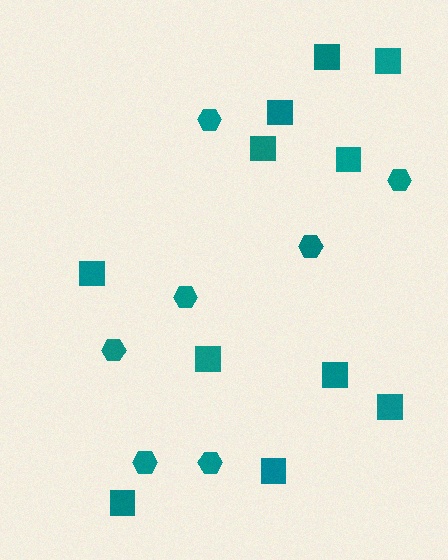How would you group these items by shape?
There are 2 groups: one group of squares (11) and one group of hexagons (7).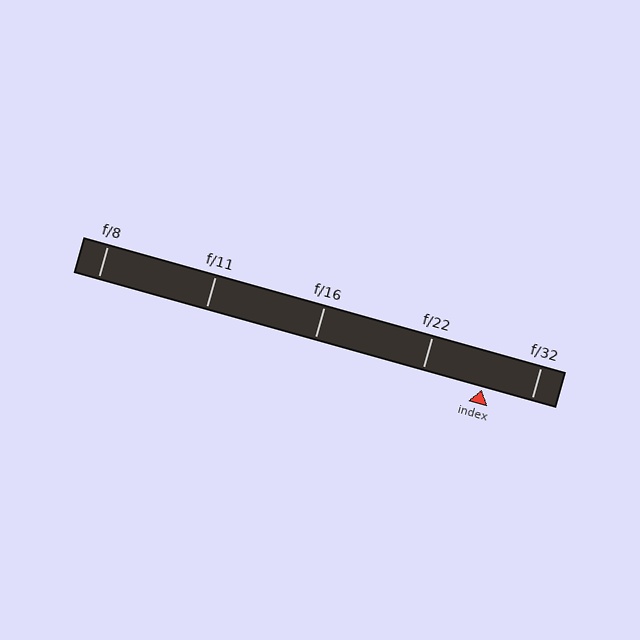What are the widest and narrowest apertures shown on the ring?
The widest aperture shown is f/8 and the narrowest is f/32.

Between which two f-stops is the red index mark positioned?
The index mark is between f/22 and f/32.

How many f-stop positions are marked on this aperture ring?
There are 5 f-stop positions marked.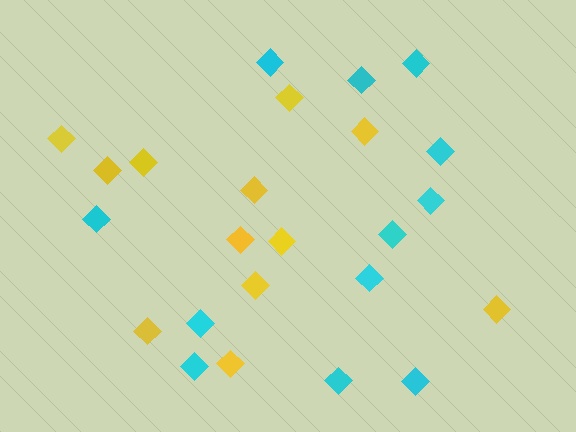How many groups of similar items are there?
There are 2 groups: one group of cyan diamonds (12) and one group of yellow diamonds (12).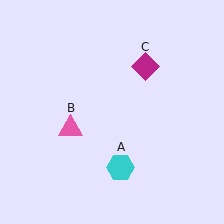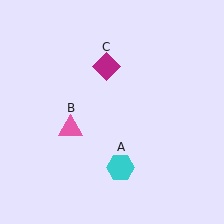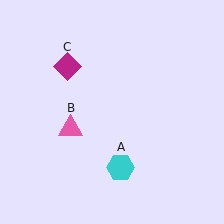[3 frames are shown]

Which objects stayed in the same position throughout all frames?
Cyan hexagon (object A) and pink triangle (object B) remained stationary.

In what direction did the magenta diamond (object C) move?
The magenta diamond (object C) moved left.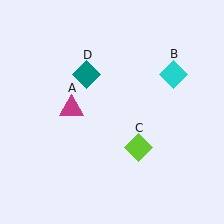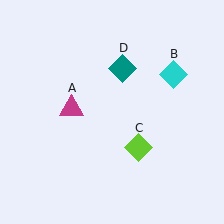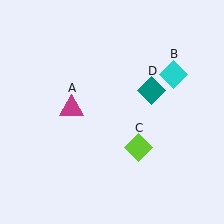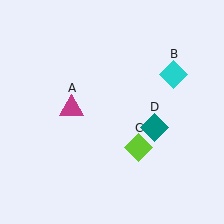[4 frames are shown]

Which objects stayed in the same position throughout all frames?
Magenta triangle (object A) and cyan diamond (object B) and lime diamond (object C) remained stationary.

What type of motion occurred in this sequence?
The teal diamond (object D) rotated clockwise around the center of the scene.